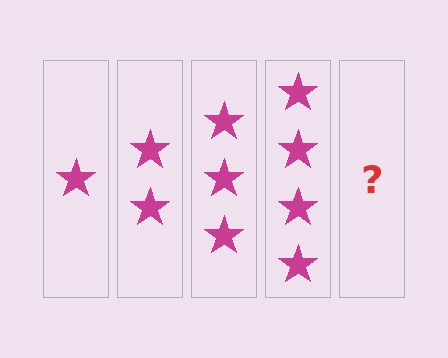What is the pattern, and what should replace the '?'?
The pattern is that each step adds one more star. The '?' should be 5 stars.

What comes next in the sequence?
The next element should be 5 stars.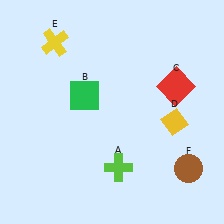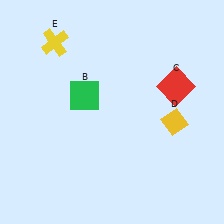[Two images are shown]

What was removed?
The lime cross (A), the brown circle (F) were removed in Image 2.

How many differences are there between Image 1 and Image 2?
There are 2 differences between the two images.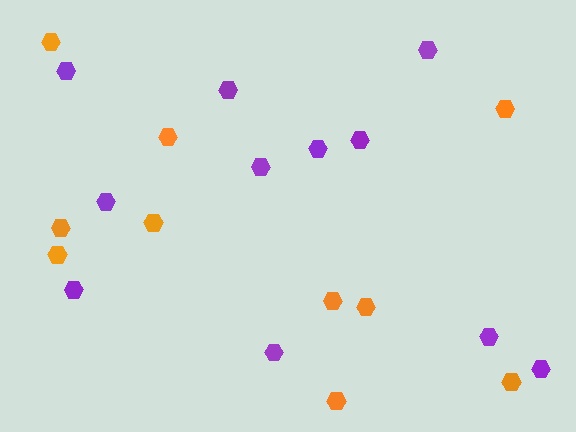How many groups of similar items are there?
There are 2 groups: one group of orange hexagons (10) and one group of purple hexagons (11).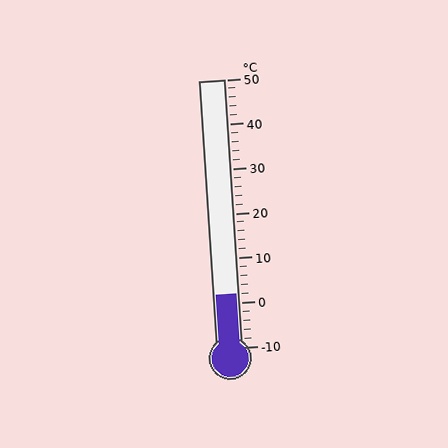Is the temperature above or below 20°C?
The temperature is below 20°C.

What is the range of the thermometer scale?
The thermometer scale ranges from -10°C to 50°C.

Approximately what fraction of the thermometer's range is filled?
The thermometer is filled to approximately 20% of its range.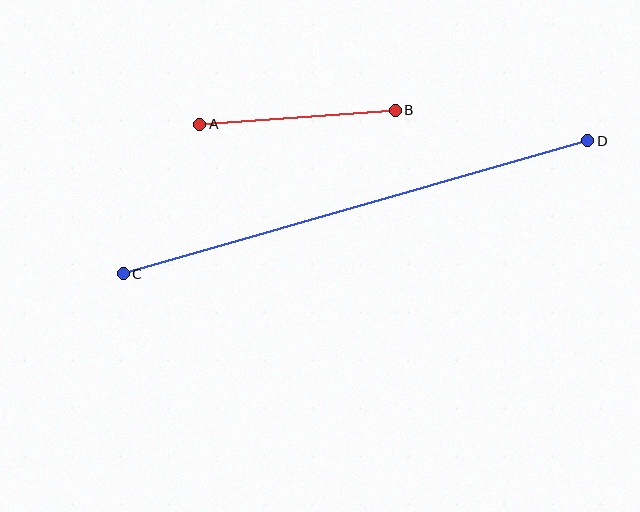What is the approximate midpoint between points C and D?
The midpoint is at approximately (355, 207) pixels.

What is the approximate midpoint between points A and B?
The midpoint is at approximately (297, 117) pixels.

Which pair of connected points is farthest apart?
Points C and D are farthest apart.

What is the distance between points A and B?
The distance is approximately 196 pixels.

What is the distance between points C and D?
The distance is approximately 483 pixels.